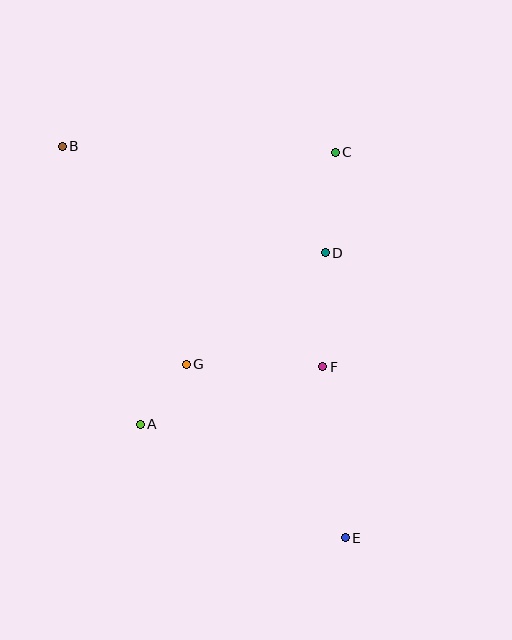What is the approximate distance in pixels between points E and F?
The distance between E and F is approximately 172 pixels.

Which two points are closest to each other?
Points A and G are closest to each other.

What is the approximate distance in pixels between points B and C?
The distance between B and C is approximately 273 pixels.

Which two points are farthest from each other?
Points B and E are farthest from each other.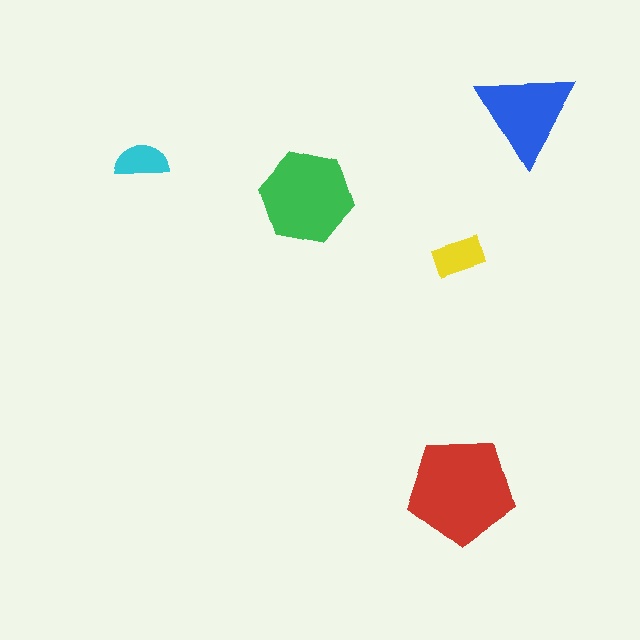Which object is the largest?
The red pentagon.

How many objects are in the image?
There are 5 objects in the image.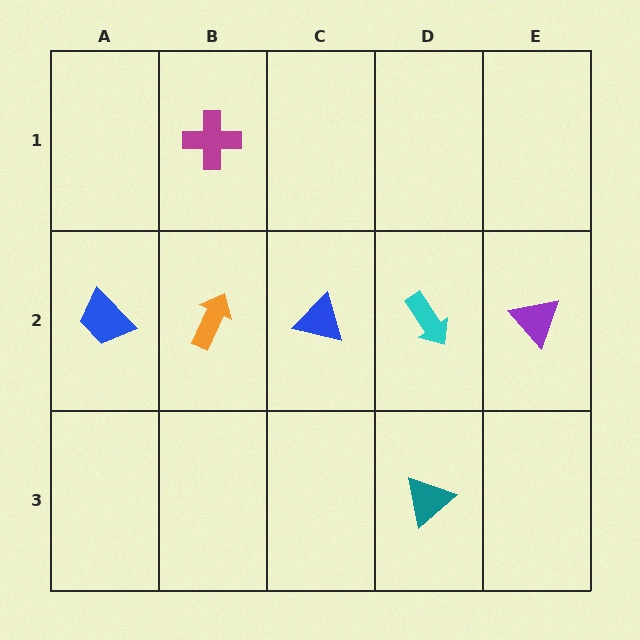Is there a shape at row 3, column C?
No, that cell is empty.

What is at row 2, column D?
A cyan arrow.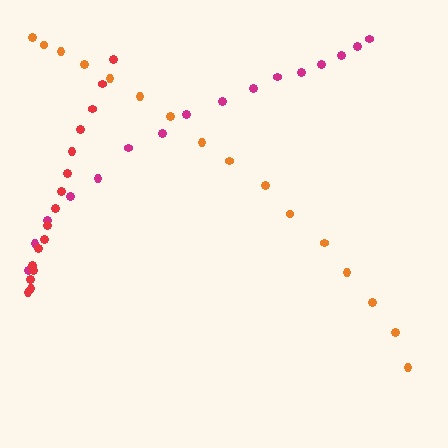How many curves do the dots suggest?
There are 3 distinct paths.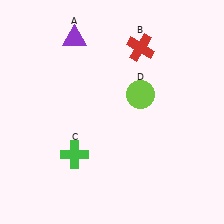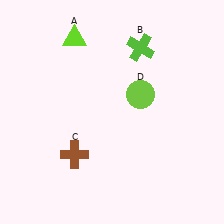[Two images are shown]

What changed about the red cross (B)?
In Image 1, B is red. In Image 2, it changed to lime.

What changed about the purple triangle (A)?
In Image 1, A is purple. In Image 2, it changed to lime.